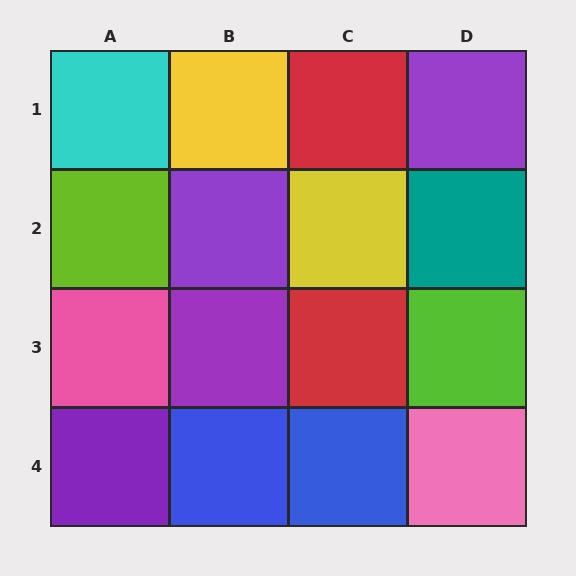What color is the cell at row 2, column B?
Purple.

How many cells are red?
2 cells are red.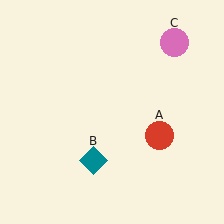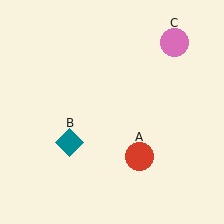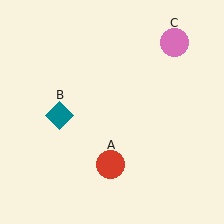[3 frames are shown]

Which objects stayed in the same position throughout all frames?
Pink circle (object C) remained stationary.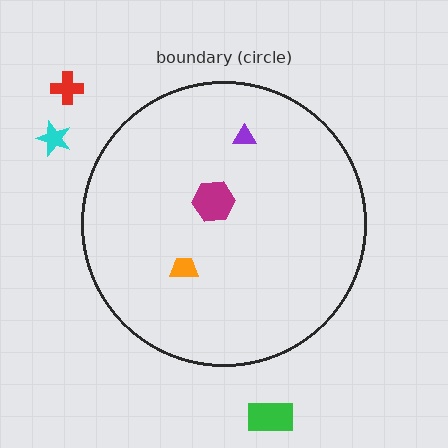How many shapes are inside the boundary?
3 inside, 3 outside.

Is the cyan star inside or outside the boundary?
Outside.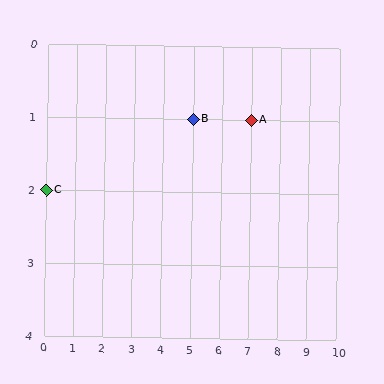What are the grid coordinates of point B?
Point B is at grid coordinates (5, 1).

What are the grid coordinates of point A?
Point A is at grid coordinates (7, 1).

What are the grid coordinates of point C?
Point C is at grid coordinates (0, 2).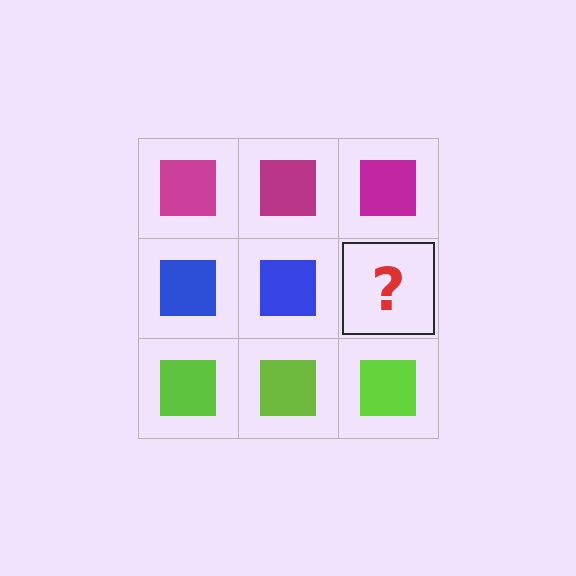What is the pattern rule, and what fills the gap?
The rule is that each row has a consistent color. The gap should be filled with a blue square.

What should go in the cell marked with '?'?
The missing cell should contain a blue square.